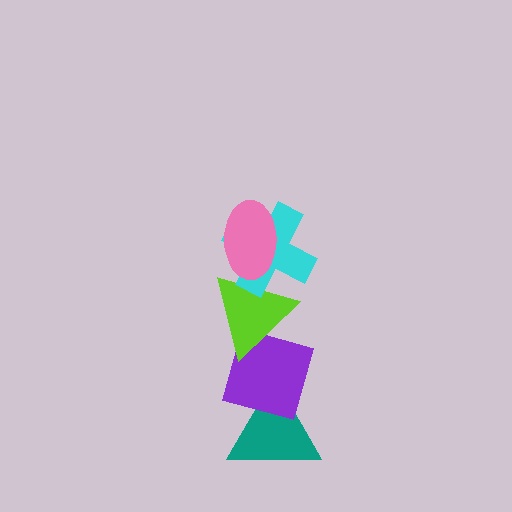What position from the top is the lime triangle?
The lime triangle is 3rd from the top.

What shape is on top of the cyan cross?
The pink ellipse is on top of the cyan cross.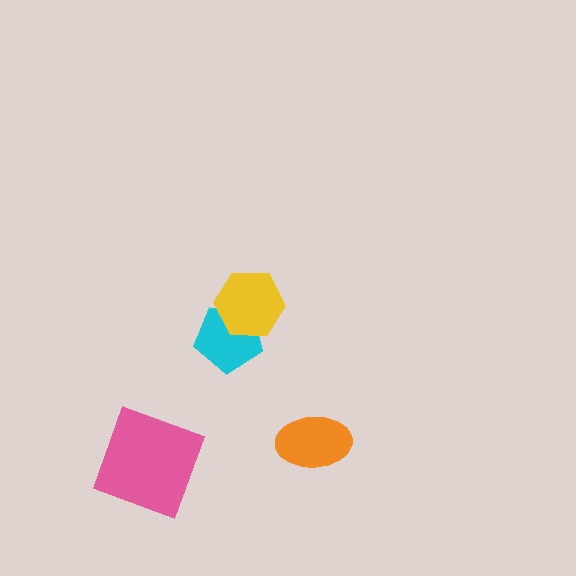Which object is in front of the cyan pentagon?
The yellow hexagon is in front of the cyan pentagon.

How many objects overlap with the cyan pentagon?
1 object overlaps with the cyan pentagon.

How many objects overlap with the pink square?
0 objects overlap with the pink square.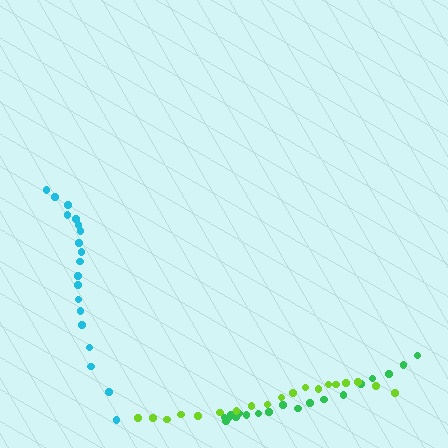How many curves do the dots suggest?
There are 3 distinct paths.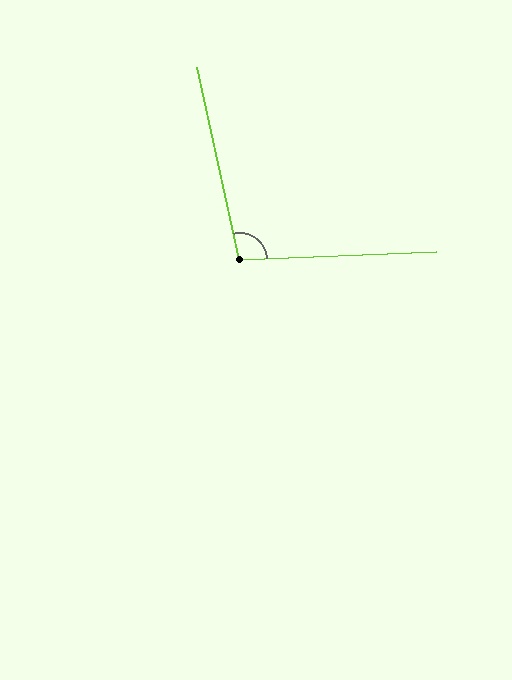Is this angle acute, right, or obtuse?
It is obtuse.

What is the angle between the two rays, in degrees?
Approximately 100 degrees.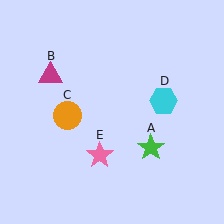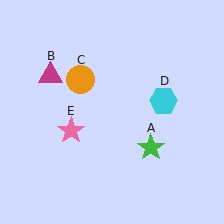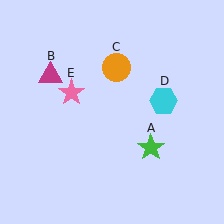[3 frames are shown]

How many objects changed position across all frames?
2 objects changed position: orange circle (object C), pink star (object E).